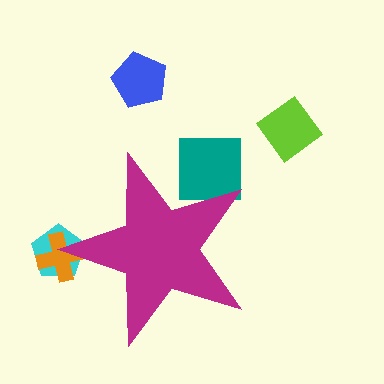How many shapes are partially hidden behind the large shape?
3 shapes are partially hidden.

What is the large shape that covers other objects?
A magenta star.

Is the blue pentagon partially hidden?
No, the blue pentagon is fully visible.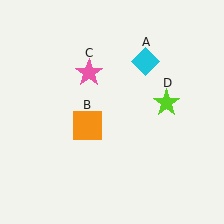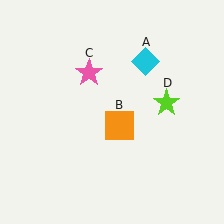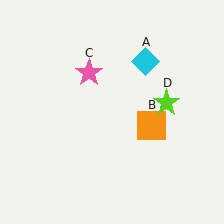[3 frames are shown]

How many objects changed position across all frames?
1 object changed position: orange square (object B).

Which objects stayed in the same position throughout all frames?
Cyan diamond (object A) and pink star (object C) and lime star (object D) remained stationary.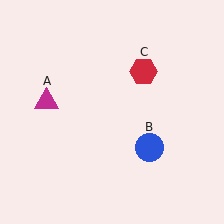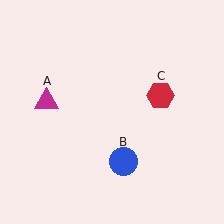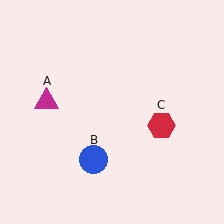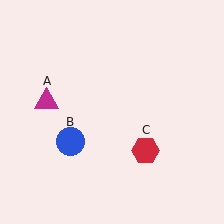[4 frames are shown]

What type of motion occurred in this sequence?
The blue circle (object B), red hexagon (object C) rotated clockwise around the center of the scene.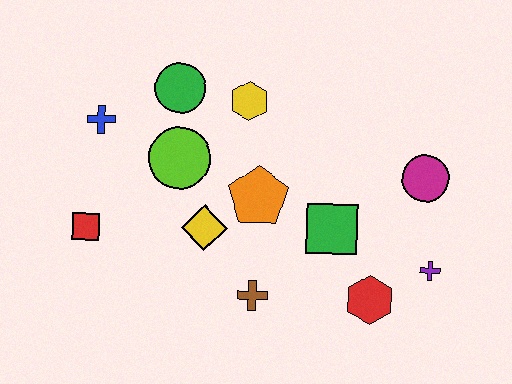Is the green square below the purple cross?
No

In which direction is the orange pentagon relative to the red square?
The orange pentagon is to the right of the red square.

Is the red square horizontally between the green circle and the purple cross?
No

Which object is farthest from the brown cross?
The blue cross is farthest from the brown cross.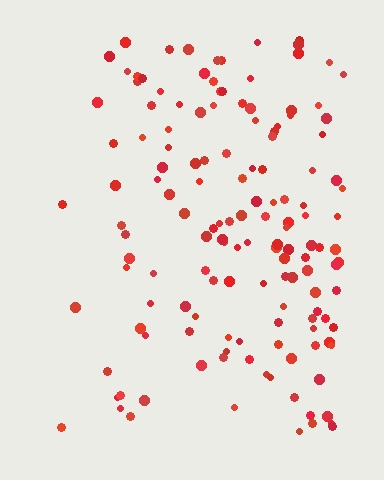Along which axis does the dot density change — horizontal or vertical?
Horizontal.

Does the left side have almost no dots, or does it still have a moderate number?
Still a moderate number, just noticeably fewer than the right.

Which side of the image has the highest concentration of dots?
The right.